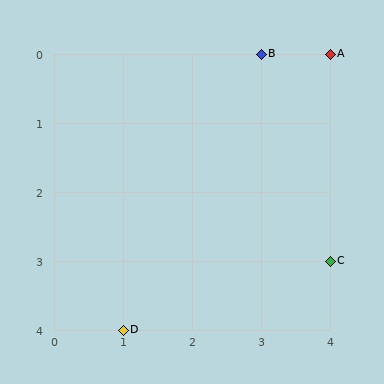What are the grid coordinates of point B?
Point B is at grid coordinates (3, 0).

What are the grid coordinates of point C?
Point C is at grid coordinates (4, 3).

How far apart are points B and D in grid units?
Points B and D are 2 columns and 4 rows apart (about 4.5 grid units diagonally).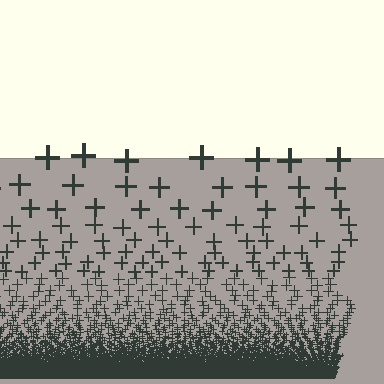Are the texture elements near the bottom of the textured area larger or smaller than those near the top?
Smaller. The gradient is inverted — elements near the bottom are smaller and denser.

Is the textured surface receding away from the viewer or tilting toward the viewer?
The surface appears to tilt toward the viewer. Texture elements get larger and sparser toward the top.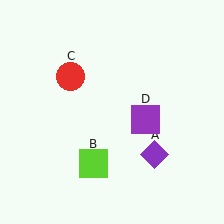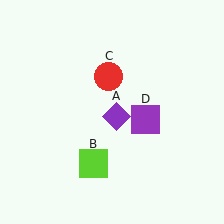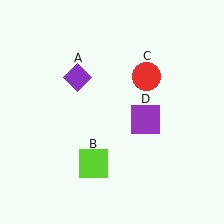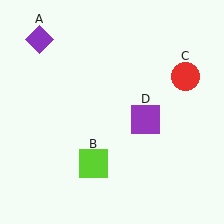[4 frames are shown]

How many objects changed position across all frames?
2 objects changed position: purple diamond (object A), red circle (object C).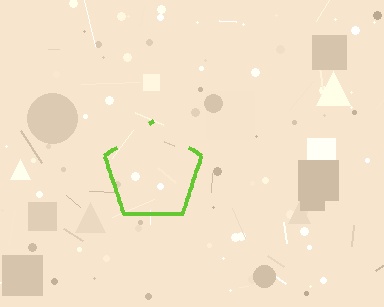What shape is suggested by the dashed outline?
The dashed outline suggests a pentagon.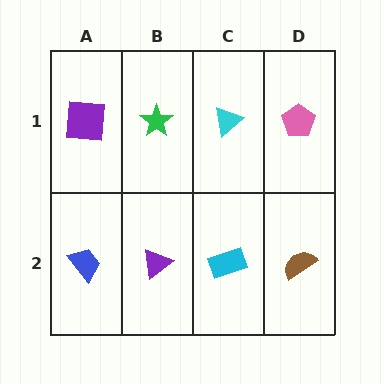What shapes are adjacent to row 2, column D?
A pink pentagon (row 1, column D), a cyan rectangle (row 2, column C).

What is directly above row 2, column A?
A purple square.